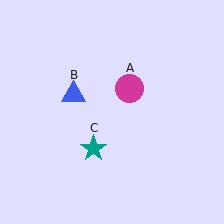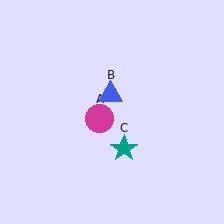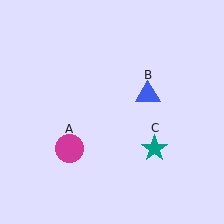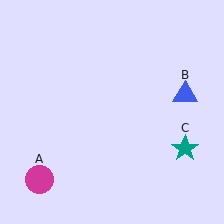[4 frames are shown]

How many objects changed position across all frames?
3 objects changed position: magenta circle (object A), blue triangle (object B), teal star (object C).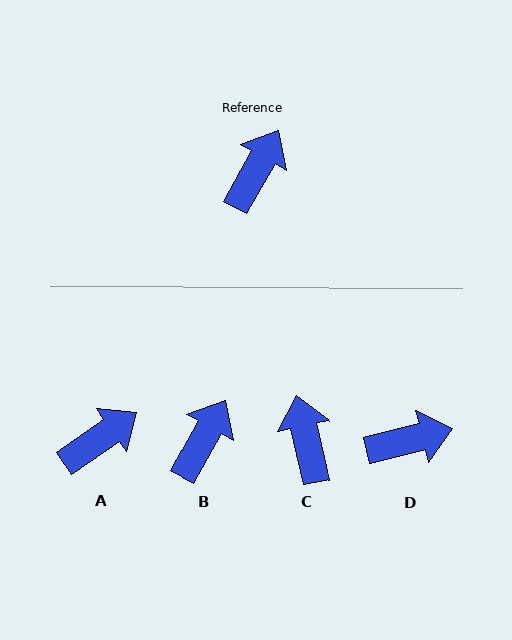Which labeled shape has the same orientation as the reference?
B.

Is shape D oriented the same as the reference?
No, it is off by about 47 degrees.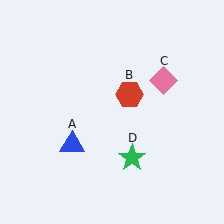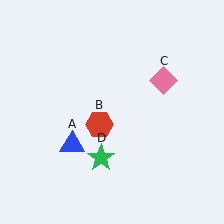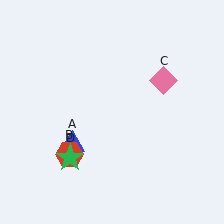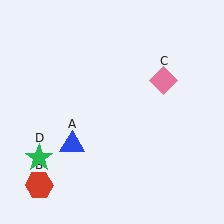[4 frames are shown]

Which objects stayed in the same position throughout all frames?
Blue triangle (object A) and pink diamond (object C) remained stationary.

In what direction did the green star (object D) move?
The green star (object D) moved left.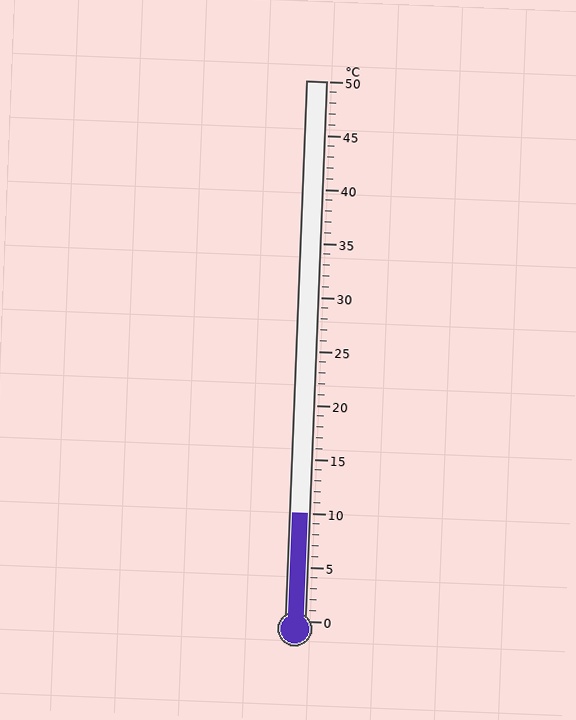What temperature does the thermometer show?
The thermometer shows approximately 10°C.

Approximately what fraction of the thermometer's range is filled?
The thermometer is filled to approximately 20% of its range.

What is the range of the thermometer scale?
The thermometer scale ranges from 0°C to 50°C.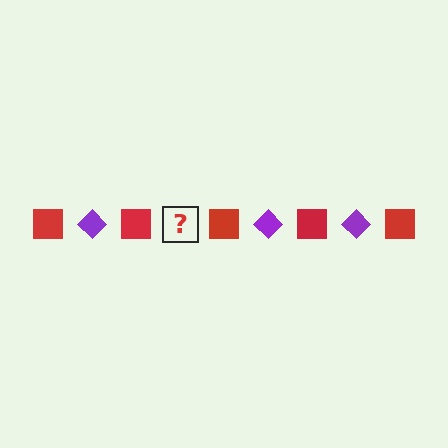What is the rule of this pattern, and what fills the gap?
The rule is that the pattern alternates between red square and purple diamond. The gap should be filled with a purple diamond.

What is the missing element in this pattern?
The missing element is a purple diamond.